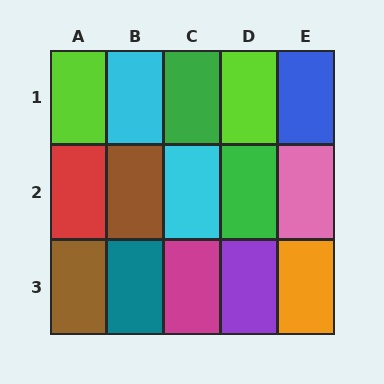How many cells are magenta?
1 cell is magenta.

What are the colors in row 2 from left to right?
Red, brown, cyan, green, pink.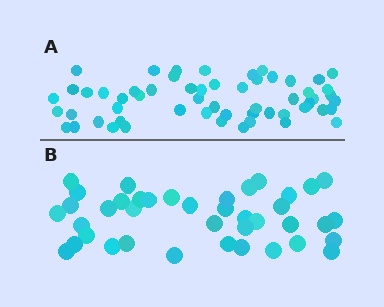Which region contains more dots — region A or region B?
Region A (the top region) has more dots.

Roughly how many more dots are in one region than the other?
Region A has approximately 15 more dots than region B.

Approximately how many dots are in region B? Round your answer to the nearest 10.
About 40 dots.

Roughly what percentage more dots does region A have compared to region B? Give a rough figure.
About 40% more.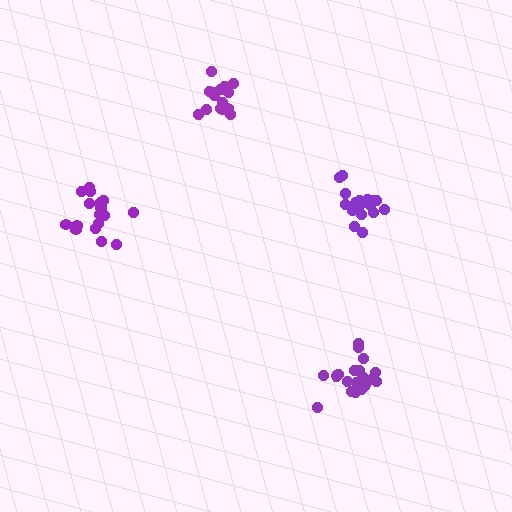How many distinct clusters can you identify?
There are 4 distinct clusters.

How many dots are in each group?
Group 1: 21 dots, Group 2: 18 dots, Group 3: 15 dots, Group 4: 17 dots (71 total).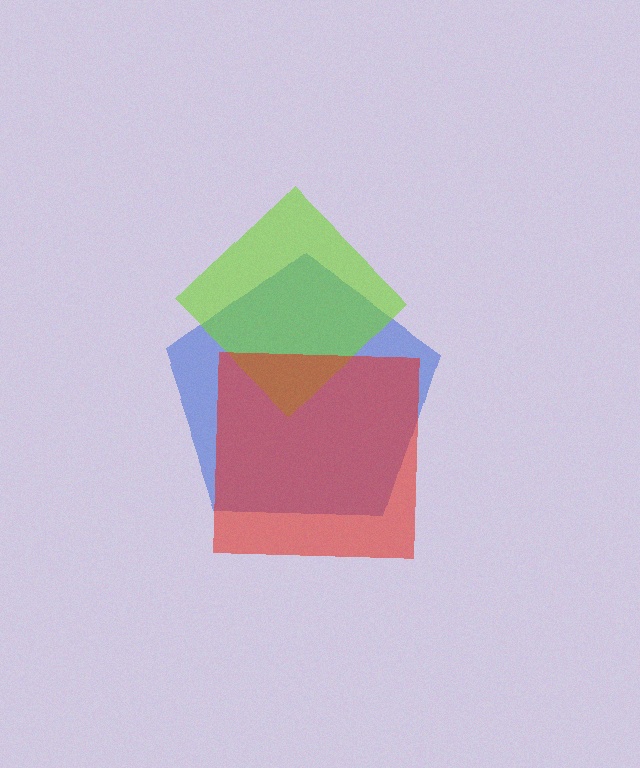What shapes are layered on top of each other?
The layered shapes are: a blue pentagon, a lime diamond, a red square.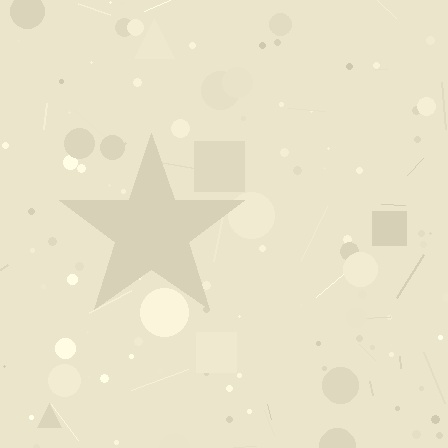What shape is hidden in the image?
A star is hidden in the image.